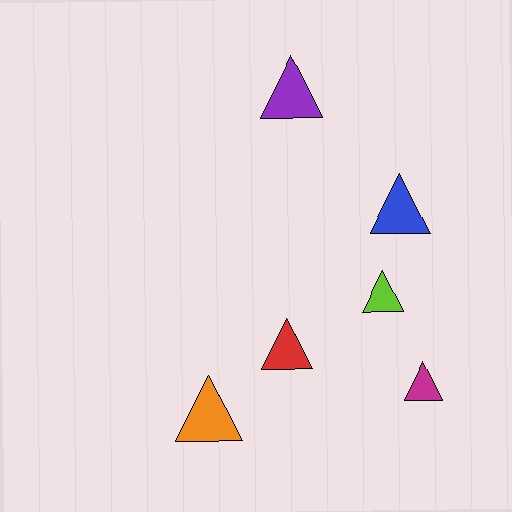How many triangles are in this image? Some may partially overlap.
There are 6 triangles.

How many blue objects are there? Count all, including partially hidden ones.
There is 1 blue object.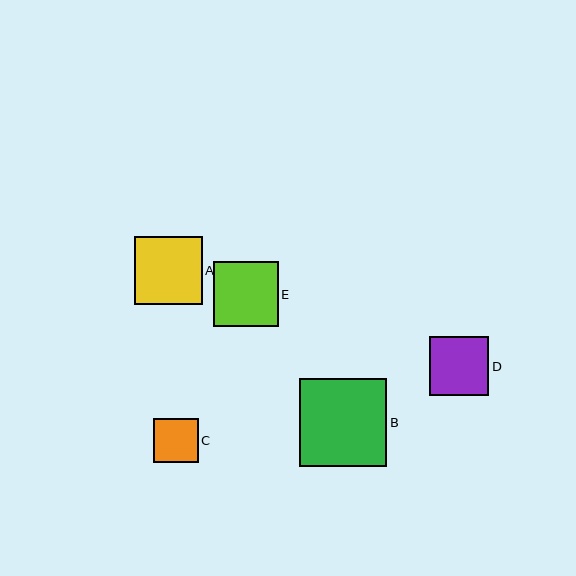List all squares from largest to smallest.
From largest to smallest: B, A, E, D, C.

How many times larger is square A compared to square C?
Square A is approximately 1.5 times the size of square C.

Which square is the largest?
Square B is the largest with a size of approximately 87 pixels.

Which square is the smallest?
Square C is the smallest with a size of approximately 45 pixels.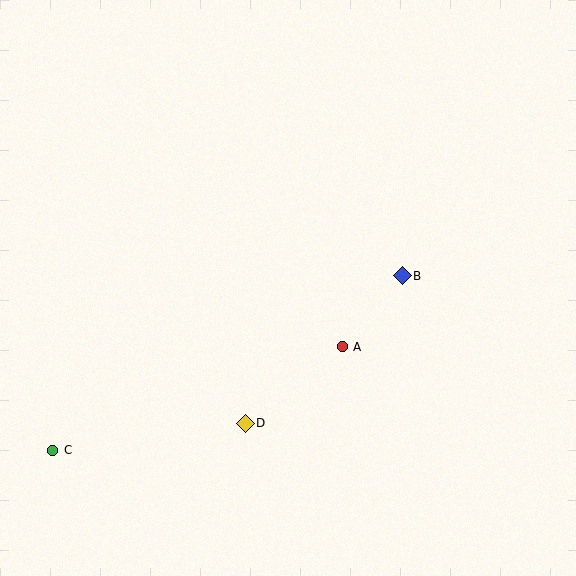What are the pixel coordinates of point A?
Point A is at (342, 347).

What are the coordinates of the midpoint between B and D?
The midpoint between B and D is at (324, 350).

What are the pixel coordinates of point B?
Point B is at (402, 276).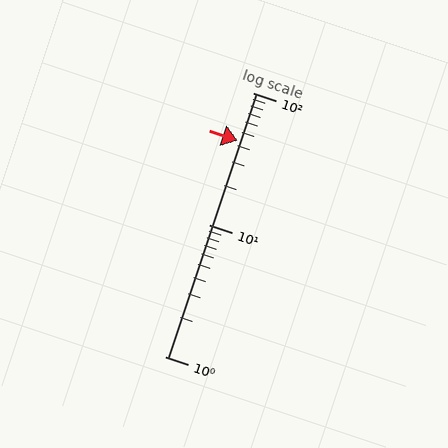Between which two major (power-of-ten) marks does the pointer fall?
The pointer is between 10 and 100.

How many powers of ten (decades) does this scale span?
The scale spans 2 decades, from 1 to 100.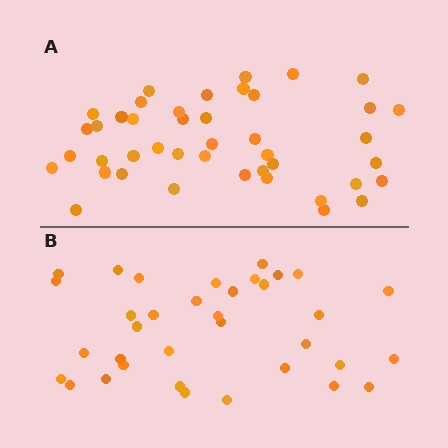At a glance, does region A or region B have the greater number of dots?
Region A (the top region) has more dots.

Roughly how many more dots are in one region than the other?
Region A has roughly 8 or so more dots than region B.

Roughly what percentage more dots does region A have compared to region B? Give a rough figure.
About 25% more.